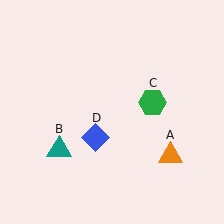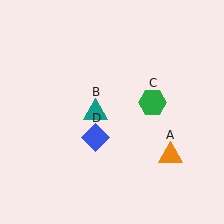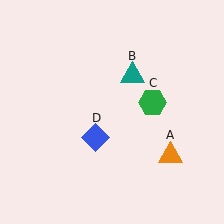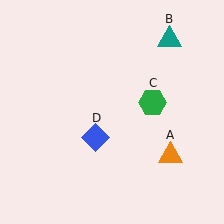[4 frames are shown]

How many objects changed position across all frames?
1 object changed position: teal triangle (object B).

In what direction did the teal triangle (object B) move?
The teal triangle (object B) moved up and to the right.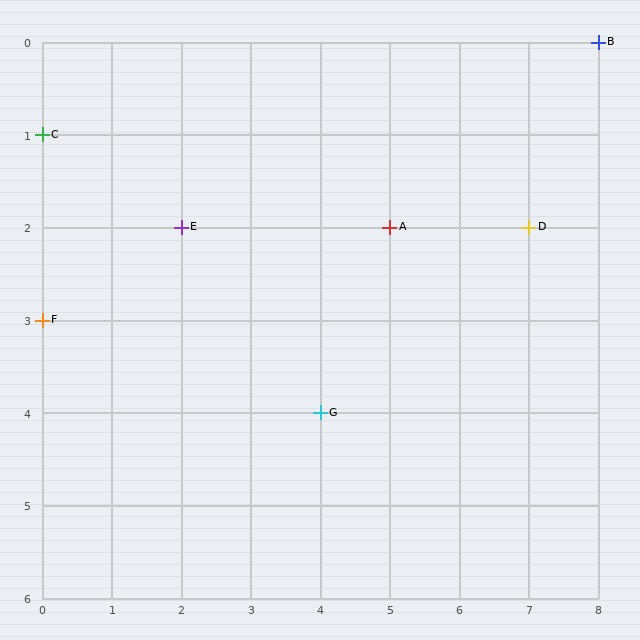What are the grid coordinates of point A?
Point A is at grid coordinates (5, 2).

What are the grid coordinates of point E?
Point E is at grid coordinates (2, 2).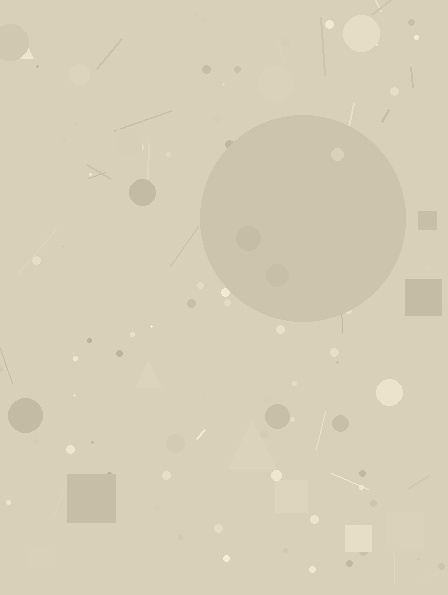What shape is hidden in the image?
A circle is hidden in the image.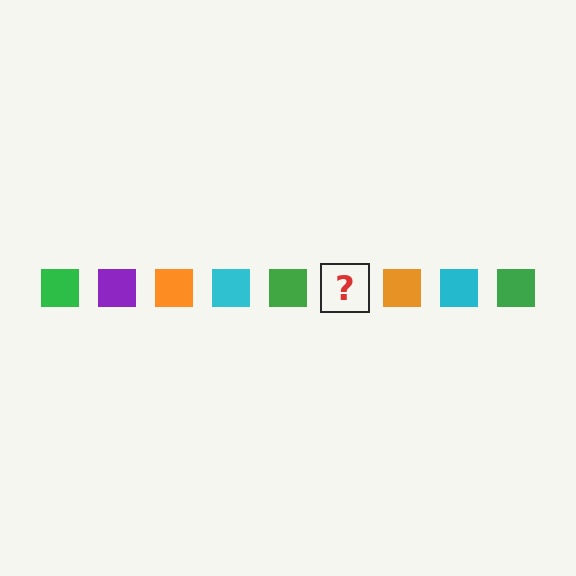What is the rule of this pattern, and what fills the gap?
The rule is that the pattern cycles through green, purple, orange, cyan squares. The gap should be filled with a purple square.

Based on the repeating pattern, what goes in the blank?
The blank should be a purple square.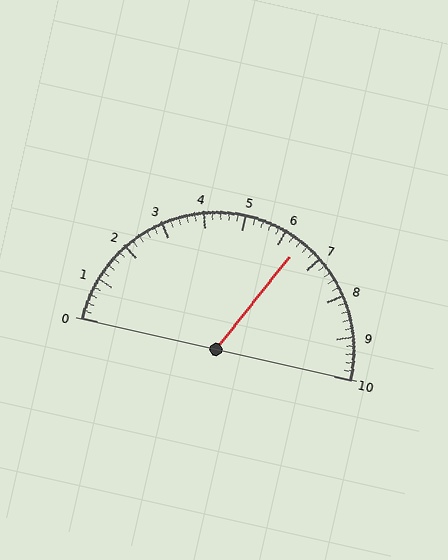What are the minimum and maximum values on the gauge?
The gauge ranges from 0 to 10.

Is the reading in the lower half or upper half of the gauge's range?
The reading is in the upper half of the range (0 to 10).